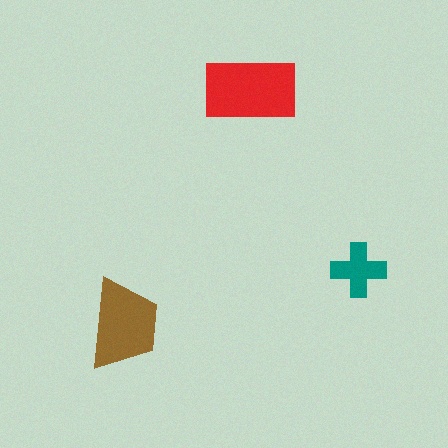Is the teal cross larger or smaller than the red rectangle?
Smaller.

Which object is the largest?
The red rectangle.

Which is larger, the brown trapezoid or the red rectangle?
The red rectangle.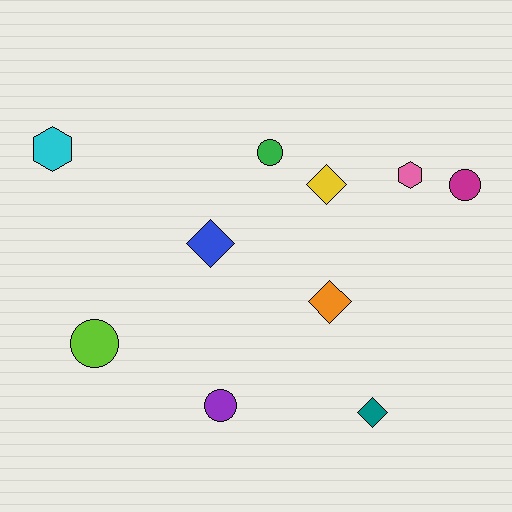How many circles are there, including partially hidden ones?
There are 4 circles.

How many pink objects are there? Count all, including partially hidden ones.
There is 1 pink object.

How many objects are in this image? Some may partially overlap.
There are 10 objects.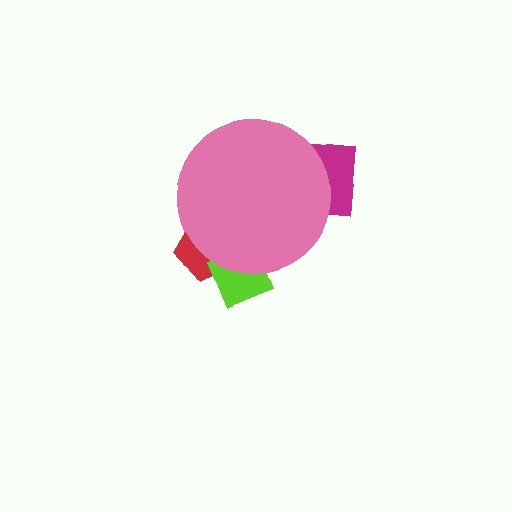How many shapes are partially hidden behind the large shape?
3 shapes are partially hidden.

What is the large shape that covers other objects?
A pink circle.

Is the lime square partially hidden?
Yes, the lime square is partially hidden behind the pink circle.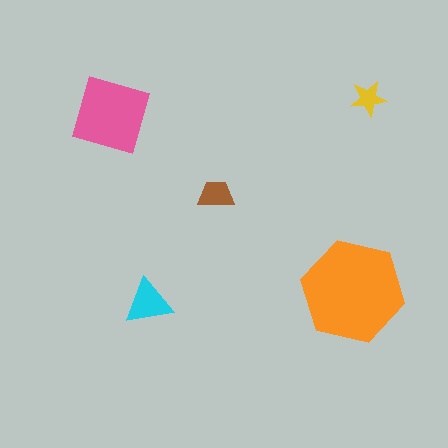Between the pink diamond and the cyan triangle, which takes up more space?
The pink diamond.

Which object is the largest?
The orange hexagon.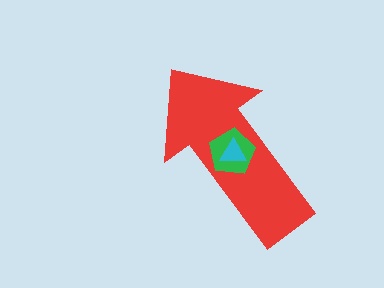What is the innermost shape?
The cyan triangle.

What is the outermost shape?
The red arrow.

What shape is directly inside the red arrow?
The green pentagon.